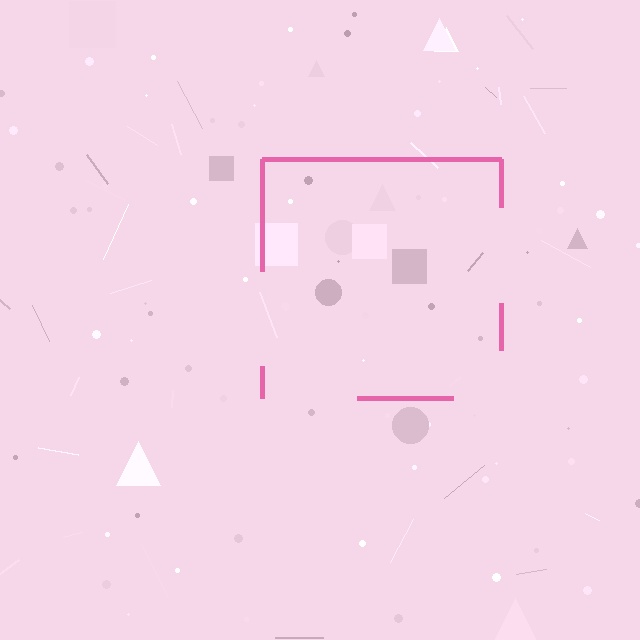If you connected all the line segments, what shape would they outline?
They would outline a square.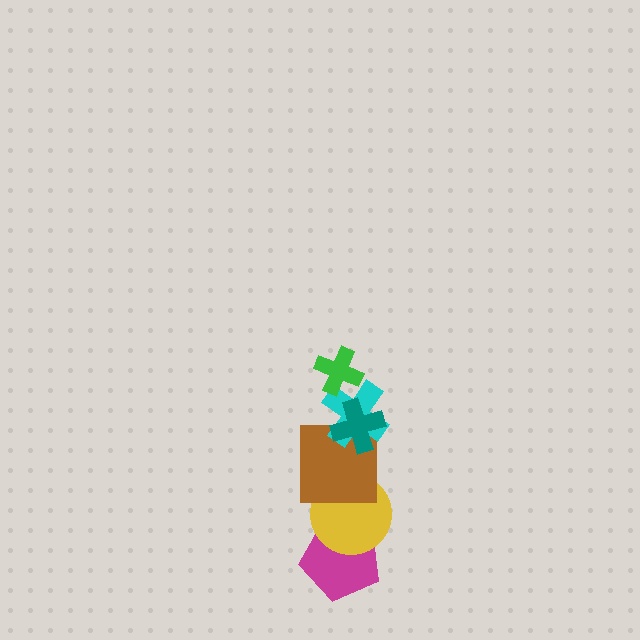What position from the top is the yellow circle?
The yellow circle is 5th from the top.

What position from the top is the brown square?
The brown square is 4th from the top.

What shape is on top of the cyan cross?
The teal cross is on top of the cyan cross.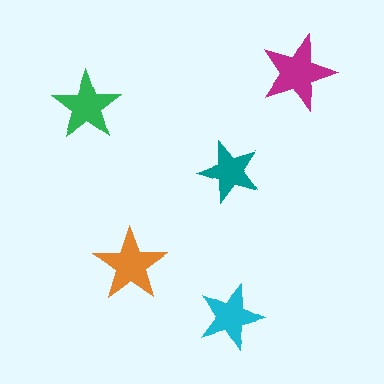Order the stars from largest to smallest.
the magenta one, the orange one, the green one, the cyan one, the teal one.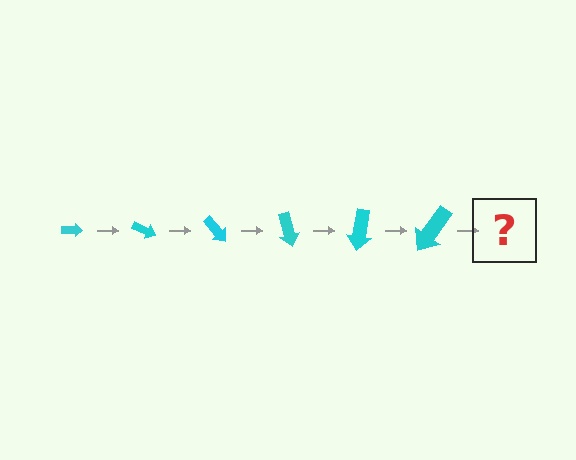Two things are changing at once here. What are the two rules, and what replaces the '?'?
The two rules are that the arrow grows larger each step and it rotates 25 degrees each step. The '?' should be an arrow, larger than the previous one and rotated 150 degrees from the start.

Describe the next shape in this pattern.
It should be an arrow, larger than the previous one and rotated 150 degrees from the start.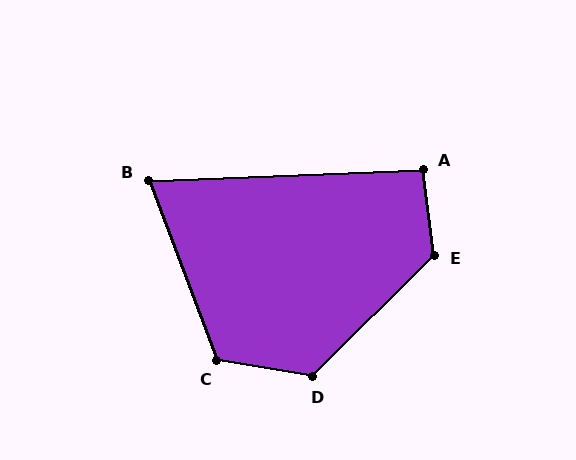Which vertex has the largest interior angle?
E, at approximately 128 degrees.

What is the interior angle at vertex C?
Approximately 120 degrees (obtuse).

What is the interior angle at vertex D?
Approximately 126 degrees (obtuse).